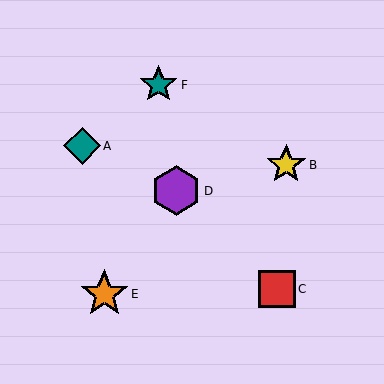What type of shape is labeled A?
Shape A is a teal diamond.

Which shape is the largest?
The purple hexagon (labeled D) is the largest.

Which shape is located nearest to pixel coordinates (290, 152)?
The yellow star (labeled B) at (286, 165) is nearest to that location.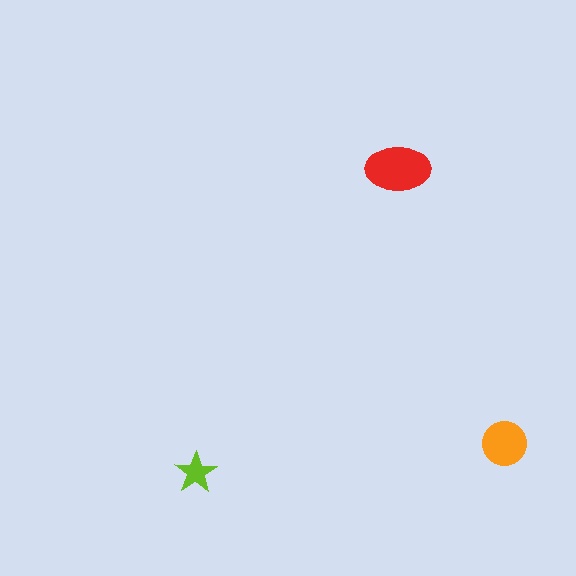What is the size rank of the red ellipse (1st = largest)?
1st.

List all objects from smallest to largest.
The lime star, the orange circle, the red ellipse.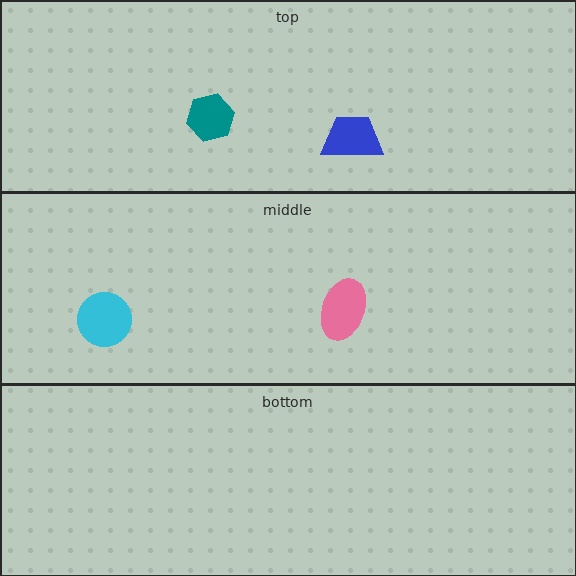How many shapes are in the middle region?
2.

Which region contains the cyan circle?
The middle region.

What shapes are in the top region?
The blue trapezoid, the teal hexagon.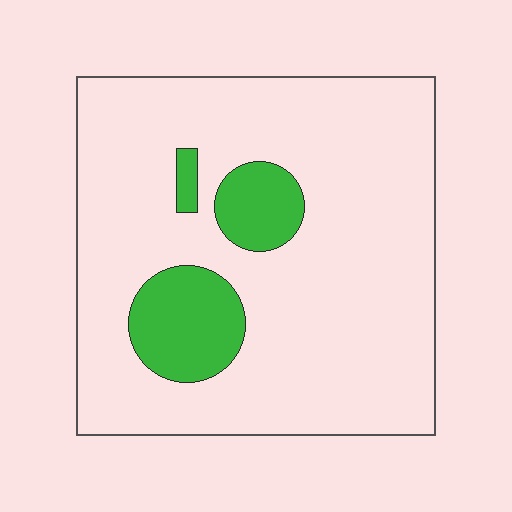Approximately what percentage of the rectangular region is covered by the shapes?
Approximately 15%.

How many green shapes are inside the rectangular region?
3.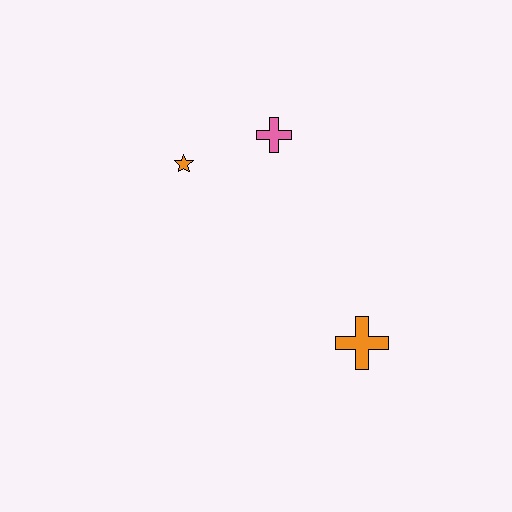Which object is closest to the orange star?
The pink cross is closest to the orange star.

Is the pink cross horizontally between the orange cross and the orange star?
Yes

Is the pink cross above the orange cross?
Yes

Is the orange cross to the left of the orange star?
No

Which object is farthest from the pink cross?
The orange cross is farthest from the pink cross.